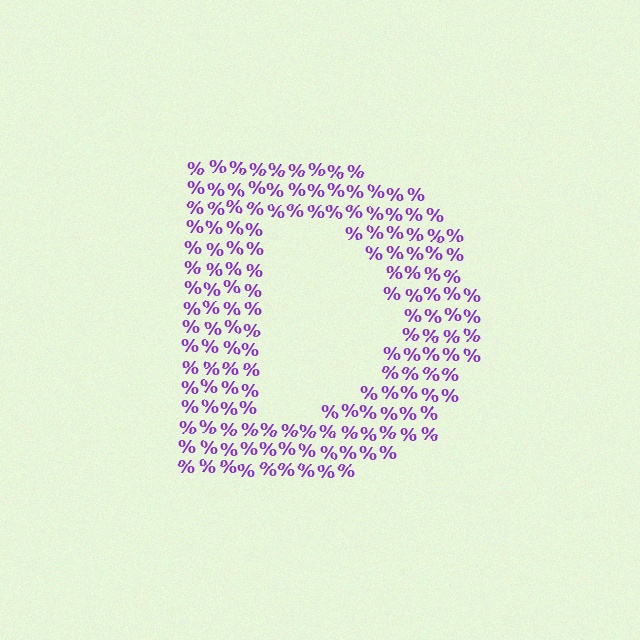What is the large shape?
The large shape is the letter D.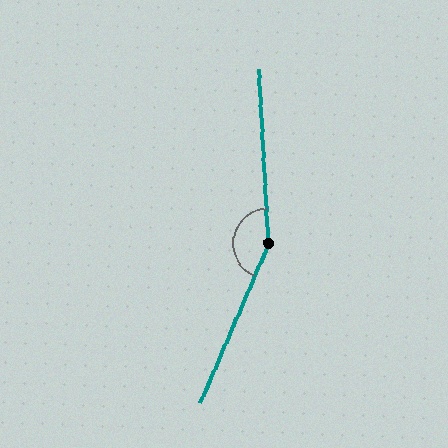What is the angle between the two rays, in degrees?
Approximately 153 degrees.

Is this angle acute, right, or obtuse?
It is obtuse.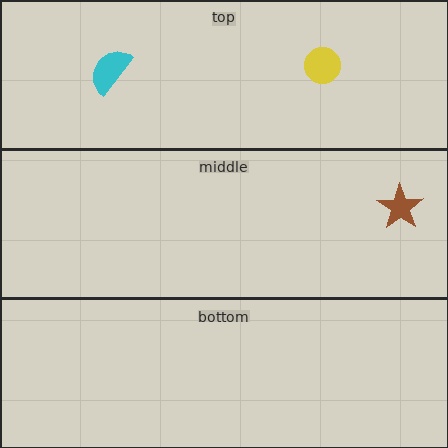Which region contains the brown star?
The middle region.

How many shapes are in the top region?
2.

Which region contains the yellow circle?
The top region.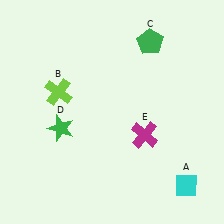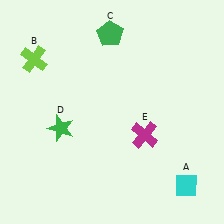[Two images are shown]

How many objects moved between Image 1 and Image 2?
2 objects moved between the two images.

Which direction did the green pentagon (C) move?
The green pentagon (C) moved left.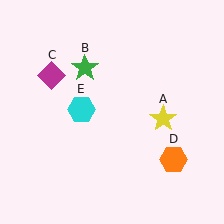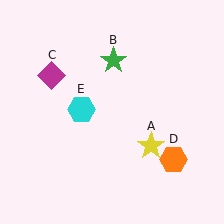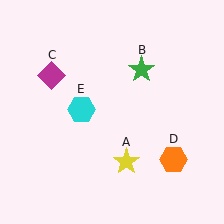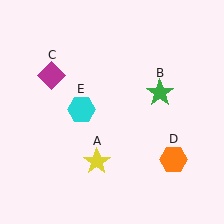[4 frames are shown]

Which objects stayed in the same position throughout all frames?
Magenta diamond (object C) and orange hexagon (object D) and cyan hexagon (object E) remained stationary.